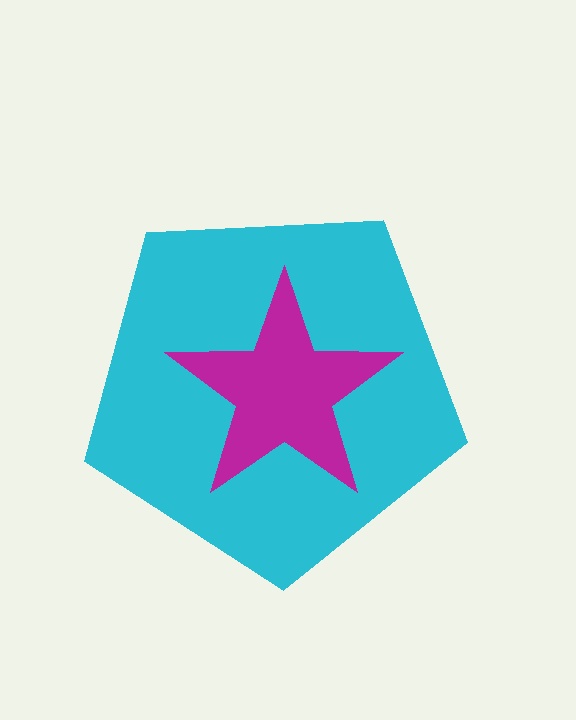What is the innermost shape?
The magenta star.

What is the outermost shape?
The cyan pentagon.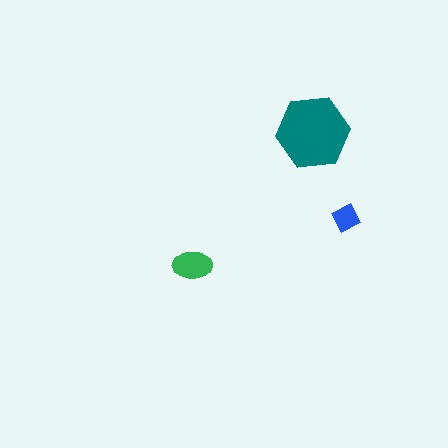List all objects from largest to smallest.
The teal hexagon, the green ellipse, the blue diamond.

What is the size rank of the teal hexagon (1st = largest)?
1st.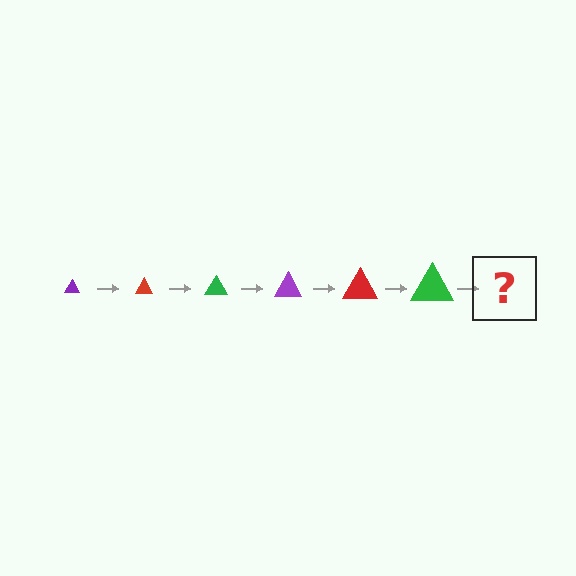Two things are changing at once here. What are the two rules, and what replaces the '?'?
The two rules are that the triangle grows larger each step and the color cycles through purple, red, and green. The '?' should be a purple triangle, larger than the previous one.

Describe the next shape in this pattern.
It should be a purple triangle, larger than the previous one.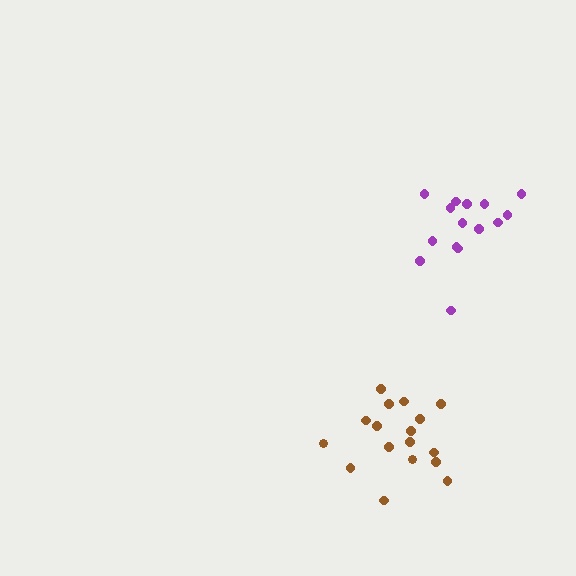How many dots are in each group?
Group 1: 17 dots, Group 2: 15 dots (32 total).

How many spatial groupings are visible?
There are 2 spatial groupings.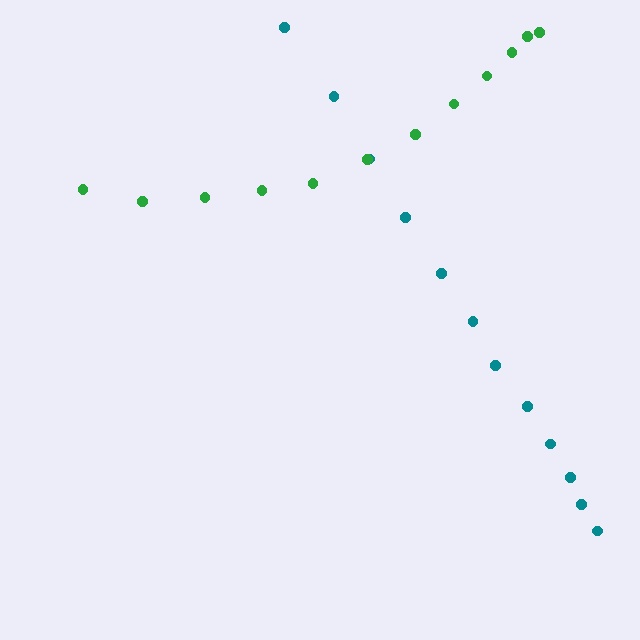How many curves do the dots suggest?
There are 2 distinct paths.